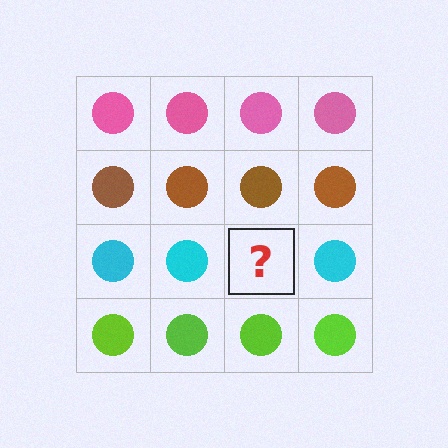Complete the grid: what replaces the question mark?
The question mark should be replaced with a cyan circle.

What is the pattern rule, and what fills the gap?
The rule is that each row has a consistent color. The gap should be filled with a cyan circle.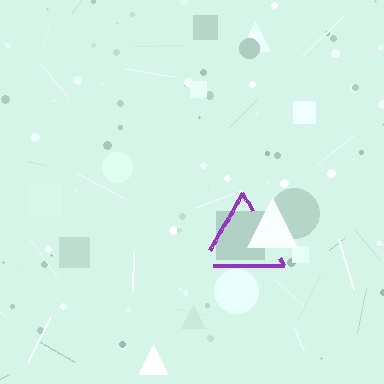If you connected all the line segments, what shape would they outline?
They would outline a triangle.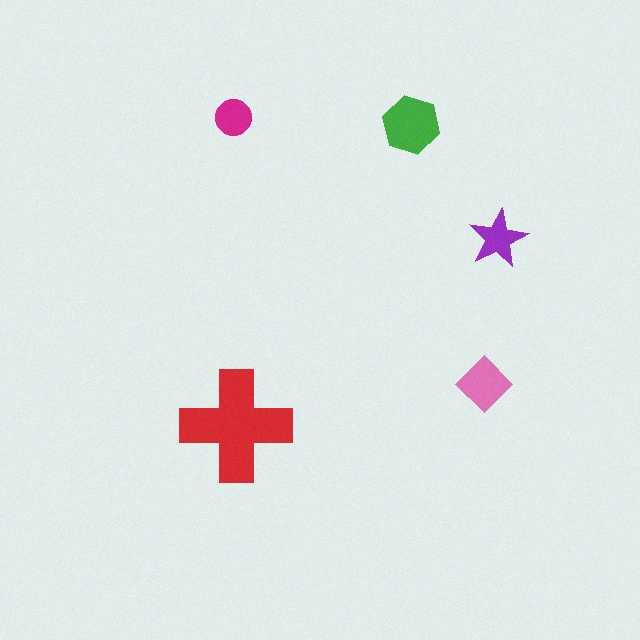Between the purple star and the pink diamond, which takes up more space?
The pink diamond.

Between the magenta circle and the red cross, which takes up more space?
The red cross.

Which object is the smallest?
The magenta circle.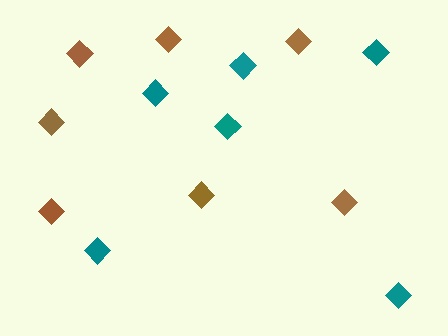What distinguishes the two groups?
There are 2 groups: one group of teal diamonds (6) and one group of brown diamonds (7).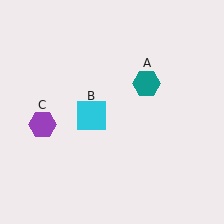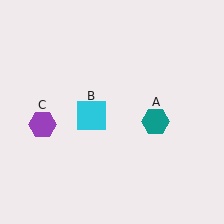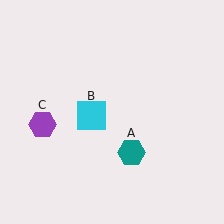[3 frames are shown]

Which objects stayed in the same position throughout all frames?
Cyan square (object B) and purple hexagon (object C) remained stationary.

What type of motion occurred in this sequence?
The teal hexagon (object A) rotated clockwise around the center of the scene.